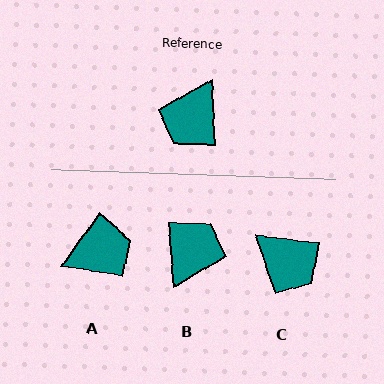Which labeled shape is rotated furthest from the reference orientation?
B, about 178 degrees away.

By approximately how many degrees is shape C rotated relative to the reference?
Approximately 81 degrees counter-clockwise.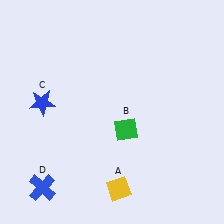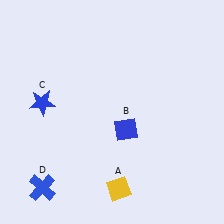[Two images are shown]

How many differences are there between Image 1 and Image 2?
There is 1 difference between the two images.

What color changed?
The diamond (B) changed from green in Image 1 to blue in Image 2.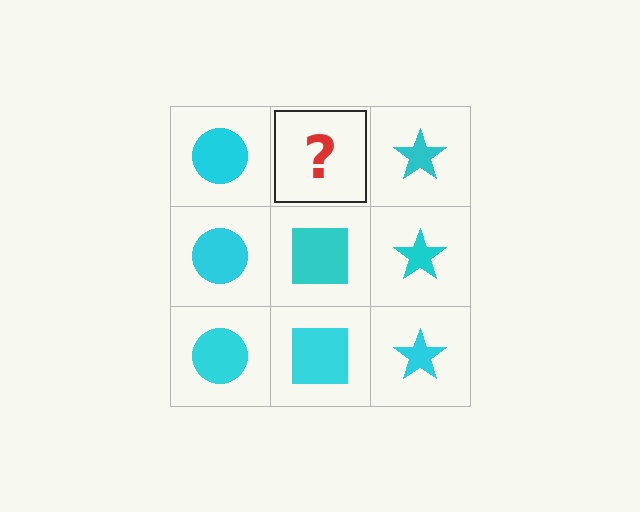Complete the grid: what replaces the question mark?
The question mark should be replaced with a cyan square.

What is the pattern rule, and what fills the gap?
The rule is that each column has a consistent shape. The gap should be filled with a cyan square.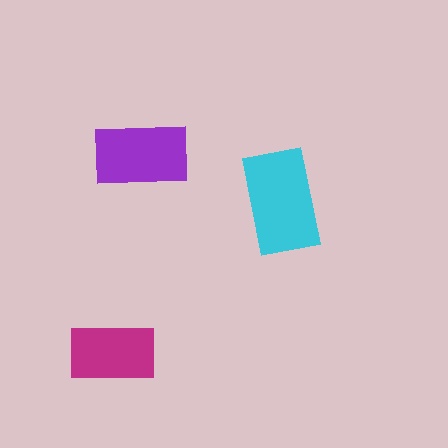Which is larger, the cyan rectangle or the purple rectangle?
The cyan one.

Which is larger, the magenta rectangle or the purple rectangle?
The purple one.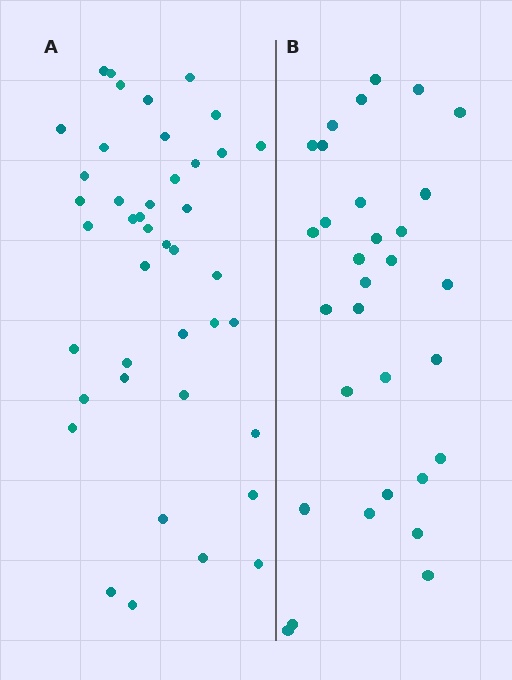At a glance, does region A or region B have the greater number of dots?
Region A (the left region) has more dots.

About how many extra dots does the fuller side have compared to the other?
Region A has roughly 12 or so more dots than region B.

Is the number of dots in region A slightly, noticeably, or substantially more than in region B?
Region A has noticeably more, but not dramatically so. The ratio is roughly 1.4 to 1.